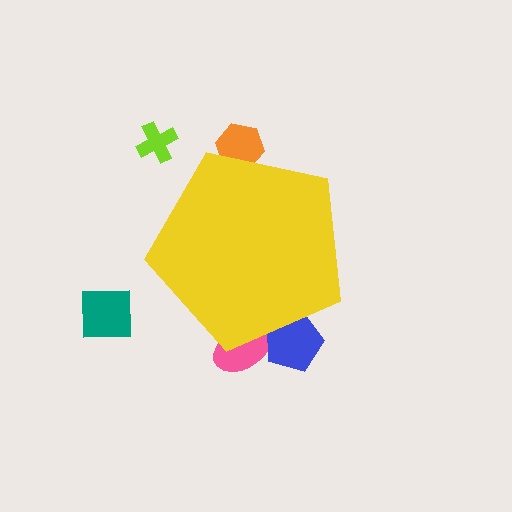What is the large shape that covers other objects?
A yellow pentagon.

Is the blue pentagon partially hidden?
Yes, the blue pentagon is partially hidden behind the yellow pentagon.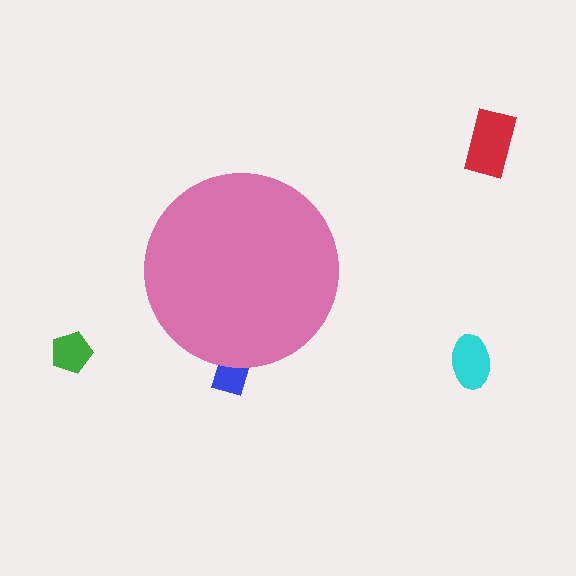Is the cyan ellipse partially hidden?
No, the cyan ellipse is fully visible.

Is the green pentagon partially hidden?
No, the green pentagon is fully visible.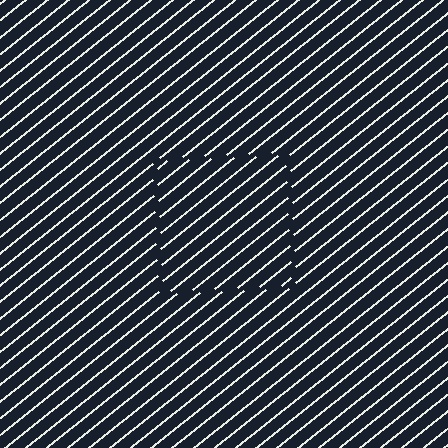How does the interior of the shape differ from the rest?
The interior of the shape contains the same grating, shifted by half a period — the contour is defined by the phase discontinuity where line-ends from the inner and outer gratings abut.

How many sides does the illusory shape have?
4 sides — the line-ends trace a square.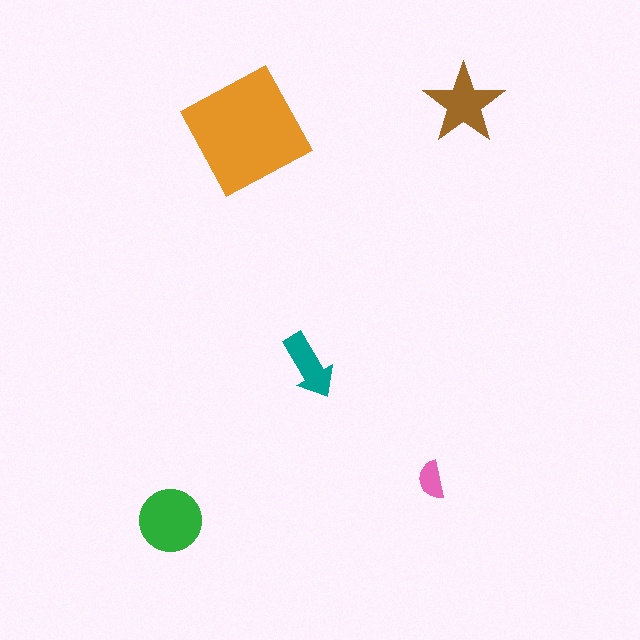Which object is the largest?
The orange square.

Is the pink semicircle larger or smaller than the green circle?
Smaller.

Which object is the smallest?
The pink semicircle.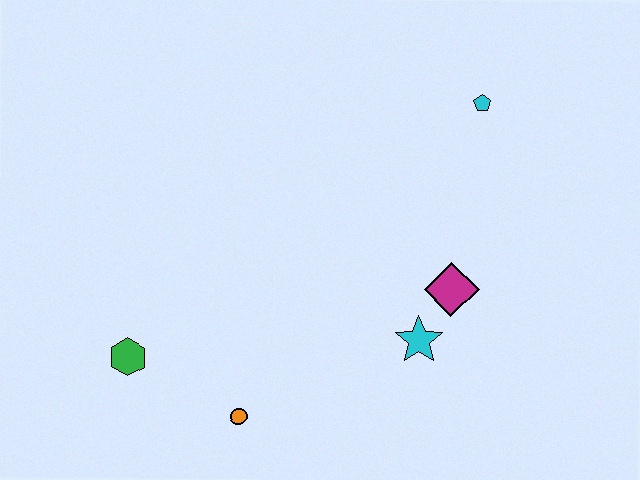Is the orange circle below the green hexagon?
Yes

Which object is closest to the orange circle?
The green hexagon is closest to the orange circle.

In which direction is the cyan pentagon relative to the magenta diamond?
The cyan pentagon is above the magenta diamond.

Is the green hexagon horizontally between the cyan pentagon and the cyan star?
No